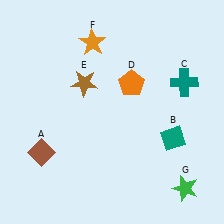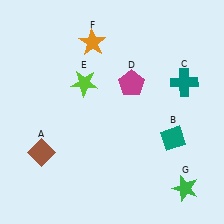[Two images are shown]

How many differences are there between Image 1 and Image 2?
There are 2 differences between the two images.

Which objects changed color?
D changed from orange to magenta. E changed from brown to lime.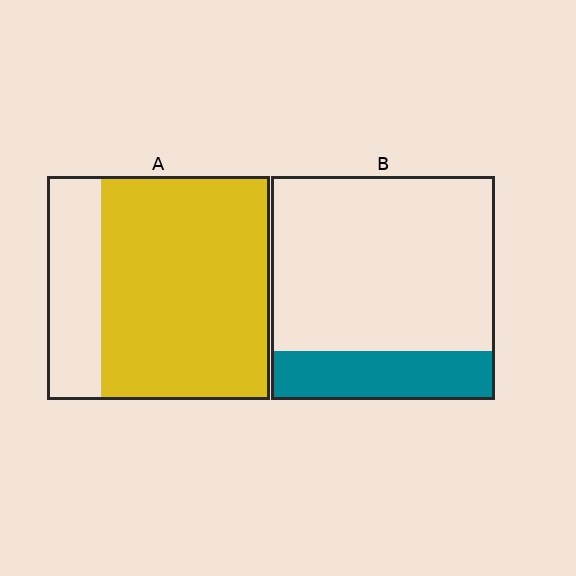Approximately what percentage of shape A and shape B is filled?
A is approximately 75% and B is approximately 20%.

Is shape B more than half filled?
No.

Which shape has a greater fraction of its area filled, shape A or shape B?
Shape A.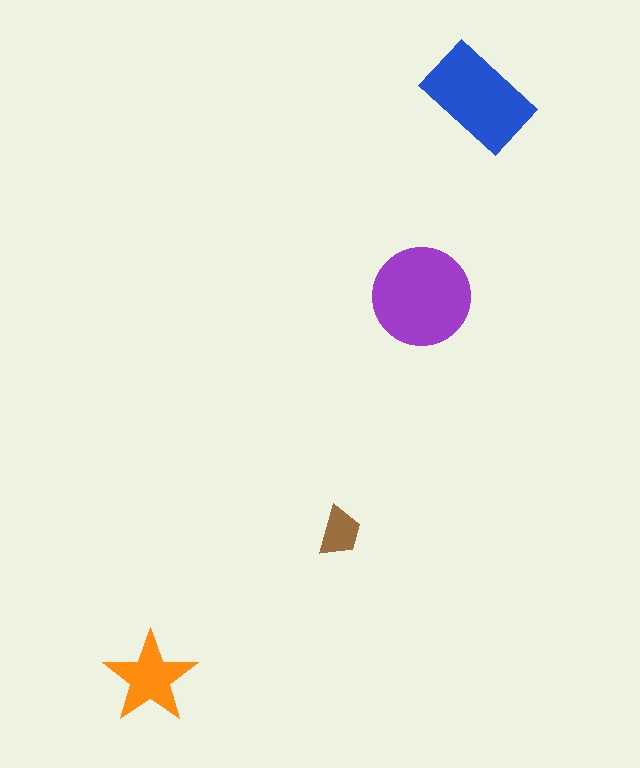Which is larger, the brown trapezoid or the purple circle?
The purple circle.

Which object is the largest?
The purple circle.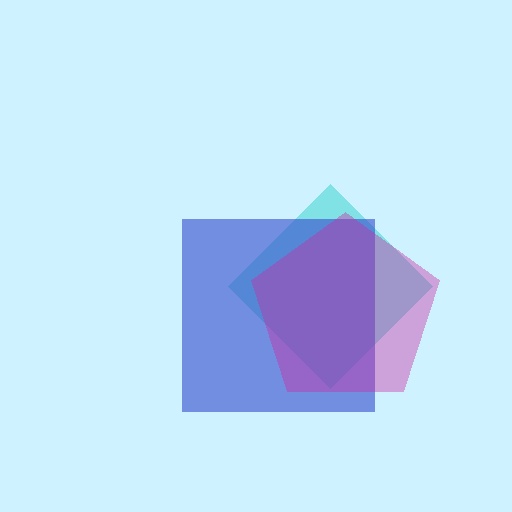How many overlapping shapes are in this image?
There are 3 overlapping shapes in the image.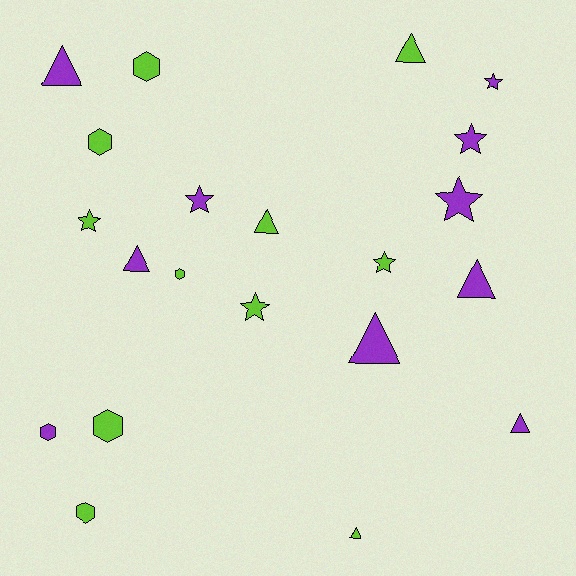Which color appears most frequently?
Lime, with 11 objects.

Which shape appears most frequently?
Triangle, with 8 objects.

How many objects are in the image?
There are 21 objects.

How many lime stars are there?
There are 3 lime stars.